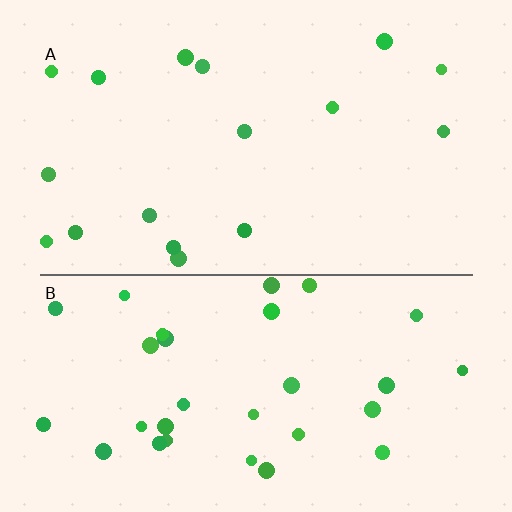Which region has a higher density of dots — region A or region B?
B (the bottom).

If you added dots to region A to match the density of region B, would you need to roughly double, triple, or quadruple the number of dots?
Approximately double.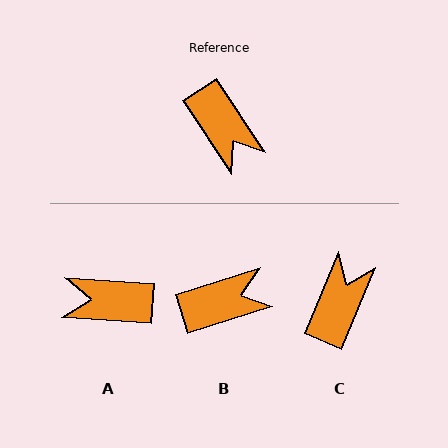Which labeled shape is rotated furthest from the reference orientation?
A, about 128 degrees away.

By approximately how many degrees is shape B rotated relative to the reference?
Approximately 74 degrees counter-clockwise.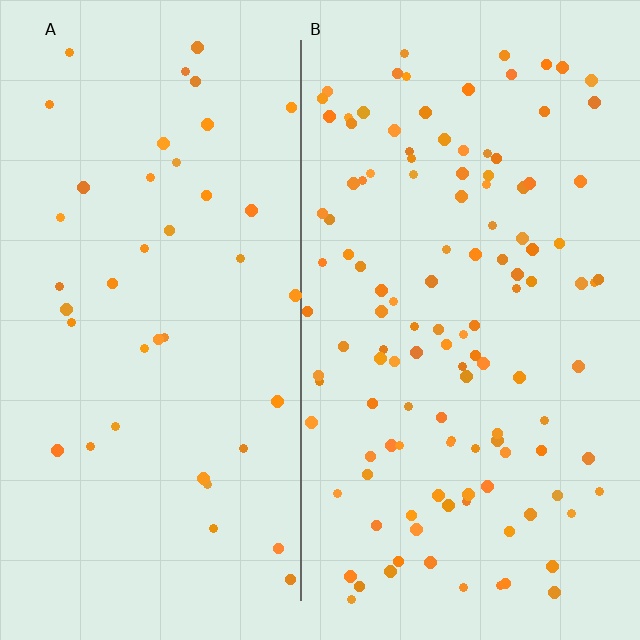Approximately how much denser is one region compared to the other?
Approximately 2.9× — region B over region A.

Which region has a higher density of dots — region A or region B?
B (the right).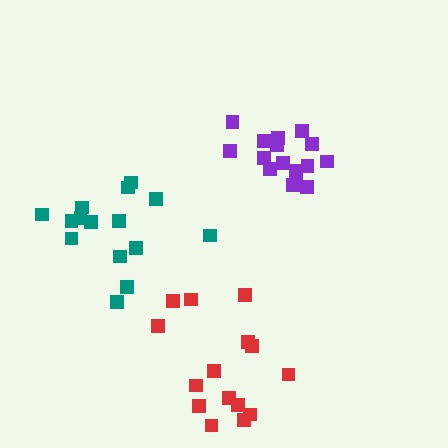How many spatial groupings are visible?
There are 3 spatial groupings.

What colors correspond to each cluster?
The clusters are colored: red, teal, purple.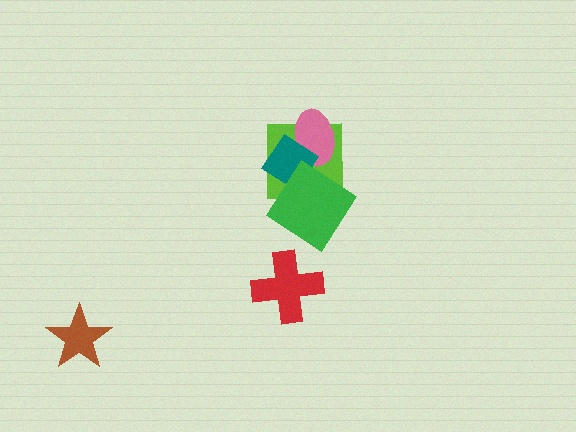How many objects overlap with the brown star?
0 objects overlap with the brown star.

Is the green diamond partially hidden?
No, no other shape covers it.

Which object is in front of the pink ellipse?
The teal diamond is in front of the pink ellipse.